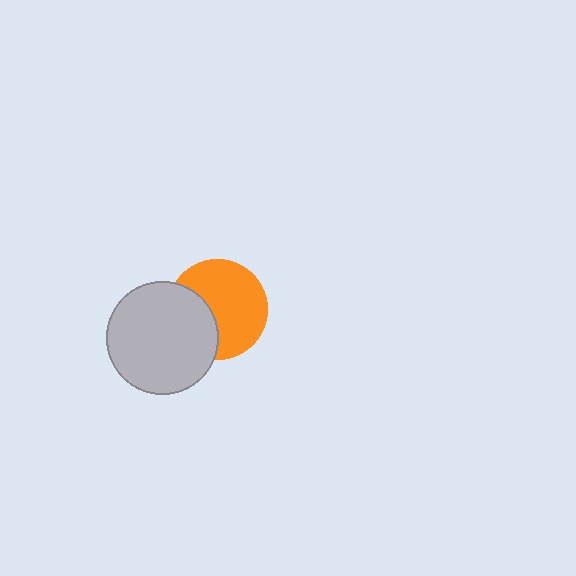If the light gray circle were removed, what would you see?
You would see the complete orange circle.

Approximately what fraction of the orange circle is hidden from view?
Roughly 35% of the orange circle is hidden behind the light gray circle.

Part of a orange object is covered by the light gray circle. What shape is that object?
It is a circle.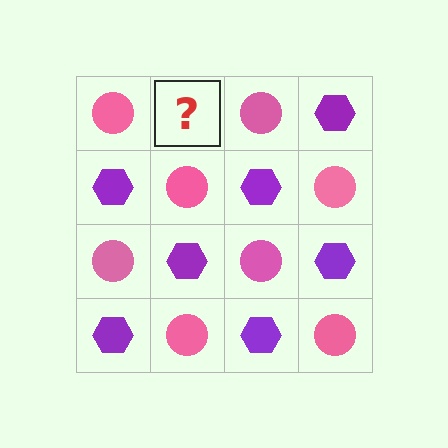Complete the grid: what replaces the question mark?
The question mark should be replaced with a purple hexagon.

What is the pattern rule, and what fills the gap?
The rule is that it alternates pink circle and purple hexagon in a checkerboard pattern. The gap should be filled with a purple hexagon.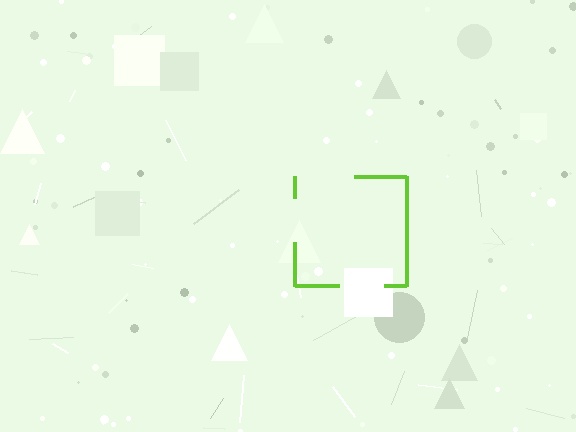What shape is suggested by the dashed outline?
The dashed outline suggests a square.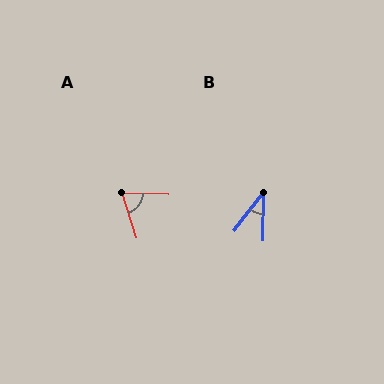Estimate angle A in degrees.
Approximately 70 degrees.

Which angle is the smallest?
B, at approximately 37 degrees.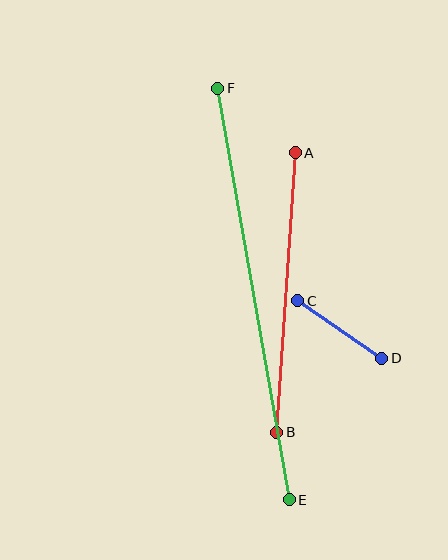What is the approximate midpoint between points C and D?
The midpoint is at approximately (340, 329) pixels.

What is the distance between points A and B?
The distance is approximately 280 pixels.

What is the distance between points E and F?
The distance is approximately 418 pixels.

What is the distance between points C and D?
The distance is approximately 102 pixels.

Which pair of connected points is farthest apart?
Points E and F are farthest apart.